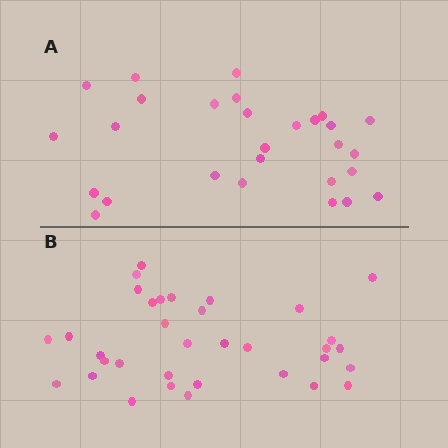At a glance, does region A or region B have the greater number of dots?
Region B (the bottom region) has more dots.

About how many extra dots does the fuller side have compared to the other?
Region B has about 6 more dots than region A.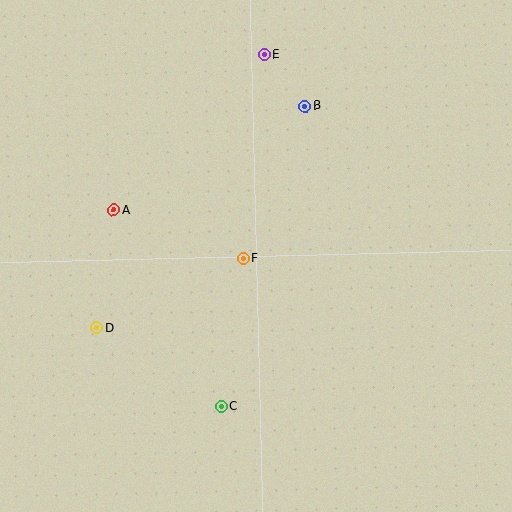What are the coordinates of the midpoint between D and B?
The midpoint between D and B is at (201, 217).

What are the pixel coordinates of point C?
Point C is at (221, 406).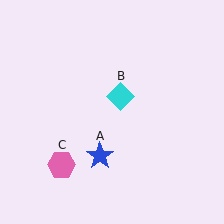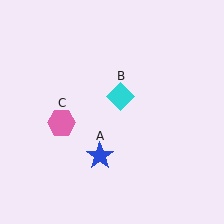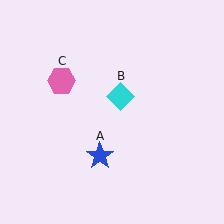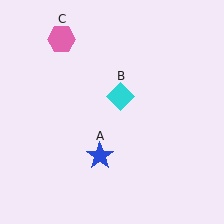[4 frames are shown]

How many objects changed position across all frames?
1 object changed position: pink hexagon (object C).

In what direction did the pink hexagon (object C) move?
The pink hexagon (object C) moved up.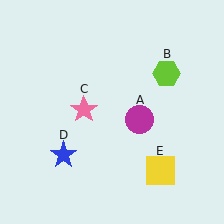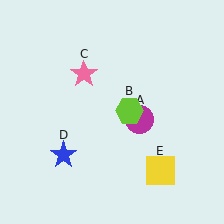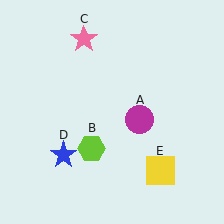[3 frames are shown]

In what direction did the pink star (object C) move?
The pink star (object C) moved up.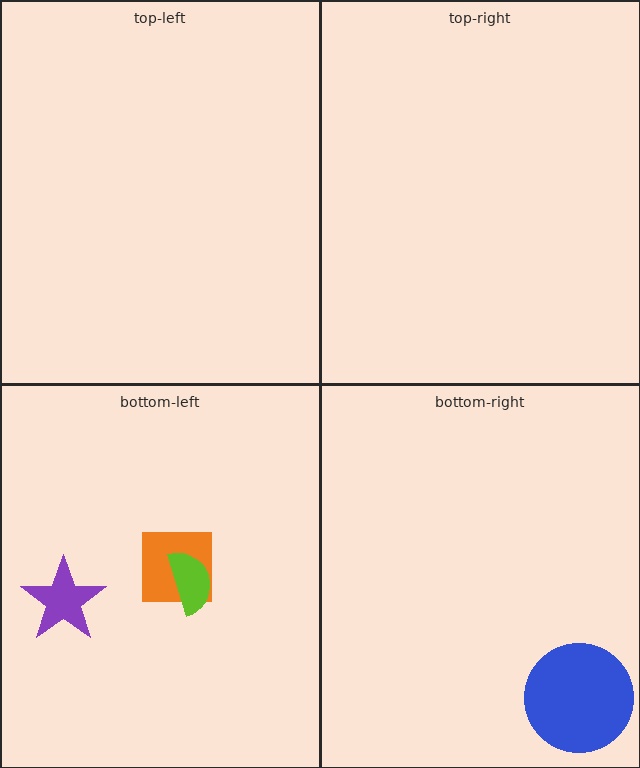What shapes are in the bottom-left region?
The orange square, the lime semicircle, the purple star.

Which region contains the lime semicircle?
The bottom-left region.